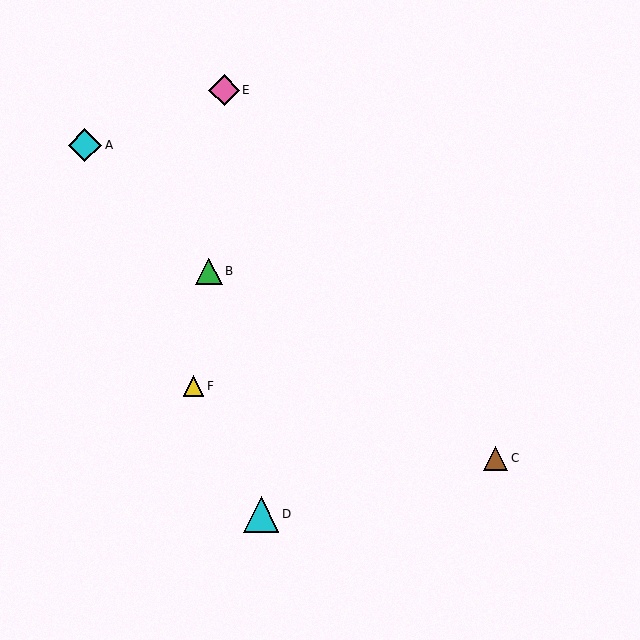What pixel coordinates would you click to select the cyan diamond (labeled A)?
Click at (85, 145) to select the cyan diamond A.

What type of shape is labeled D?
Shape D is a cyan triangle.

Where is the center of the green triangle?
The center of the green triangle is at (209, 271).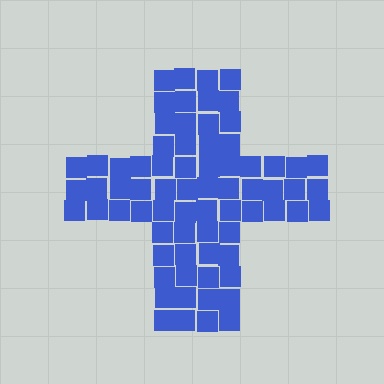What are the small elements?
The small elements are squares.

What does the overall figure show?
The overall figure shows a cross.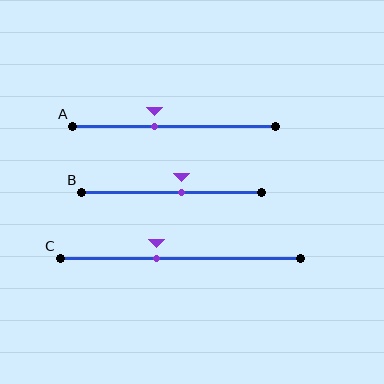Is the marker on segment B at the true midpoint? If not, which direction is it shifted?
No, the marker on segment B is shifted to the right by about 6% of the segment length.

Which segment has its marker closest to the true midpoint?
Segment B has its marker closest to the true midpoint.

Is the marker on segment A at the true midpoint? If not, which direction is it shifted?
No, the marker on segment A is shifted to the left by about 9% of the segment length.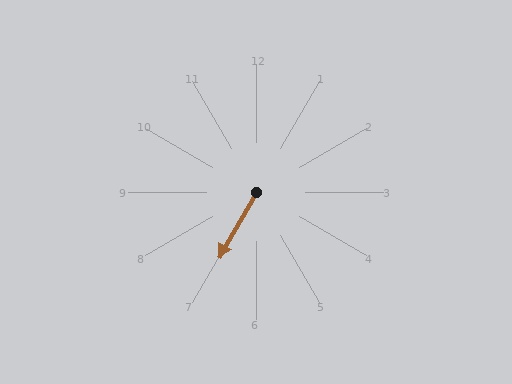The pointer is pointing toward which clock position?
Roughly 7 o'clock.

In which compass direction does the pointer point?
Southwest.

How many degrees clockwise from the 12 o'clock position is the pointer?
Approximately 210 degrees.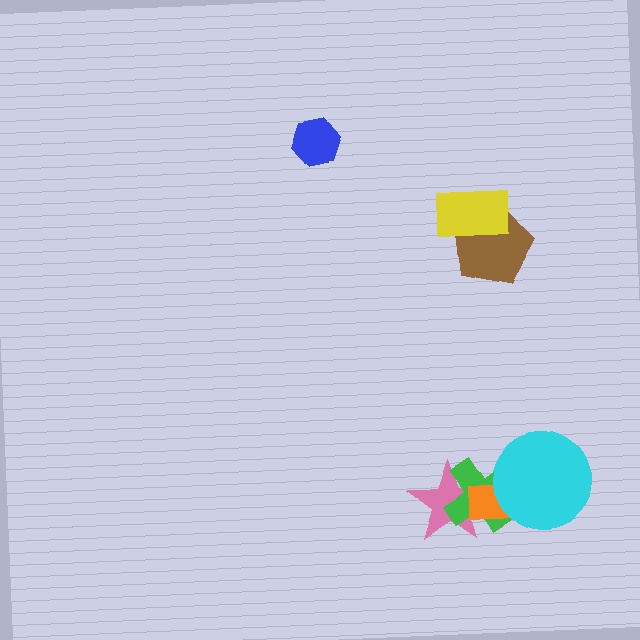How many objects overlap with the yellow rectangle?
1 object overlaps with the yellow rectangle.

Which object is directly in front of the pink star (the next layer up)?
The green cross is directly in front of the pink star.